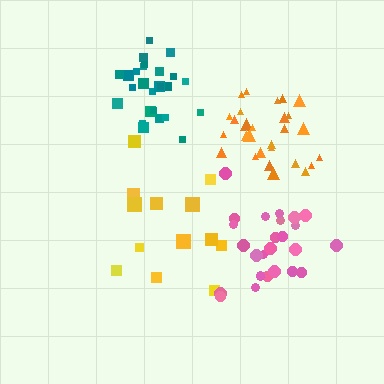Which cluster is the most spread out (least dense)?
Yellow.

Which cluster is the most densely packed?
Orange.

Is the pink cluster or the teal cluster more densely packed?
Teal.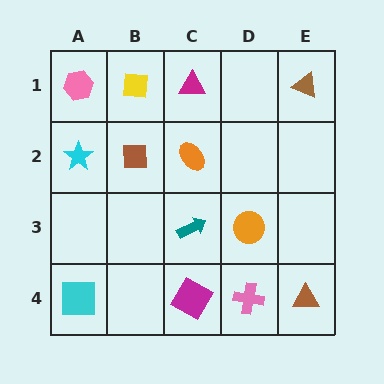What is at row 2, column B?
A brown square.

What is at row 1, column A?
A pink hexagon.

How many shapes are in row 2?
3 shapes.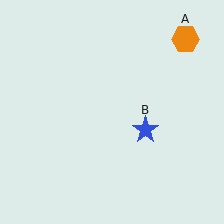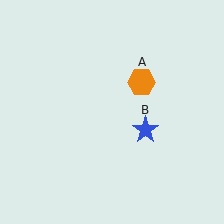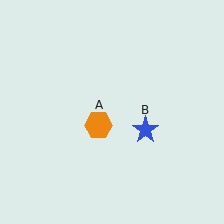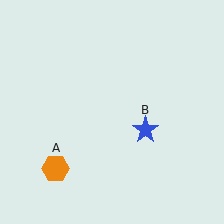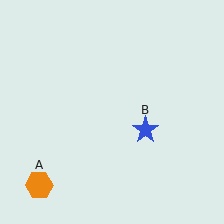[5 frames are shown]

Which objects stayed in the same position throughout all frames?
Blue star (object B) remained stationary.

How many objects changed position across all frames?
1 object changed position: orange hexagon (object A).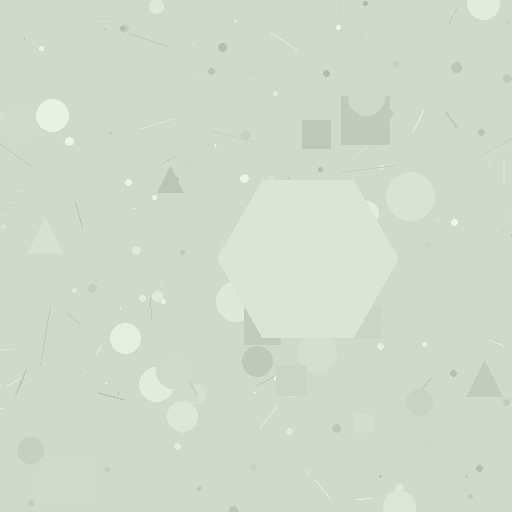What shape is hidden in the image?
A hexagon is hidden in the image.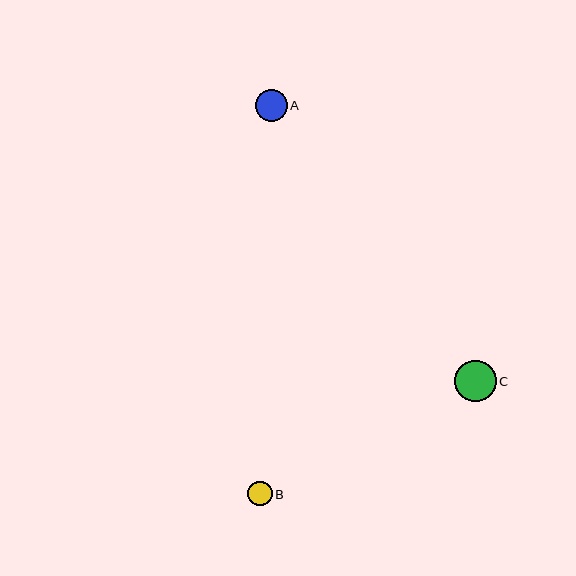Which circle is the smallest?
Circle B is the smallest with a size of approximately 24 pixels.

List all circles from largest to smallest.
From largest to smallest: C, A, B.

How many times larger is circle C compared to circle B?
Circle C is approximately 1.7 times the size of circle B.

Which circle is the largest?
Circle C is the largest with a size of approximately 41 pixels.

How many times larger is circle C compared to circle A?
Circle C is approximately 1.3 times the size of circle A.